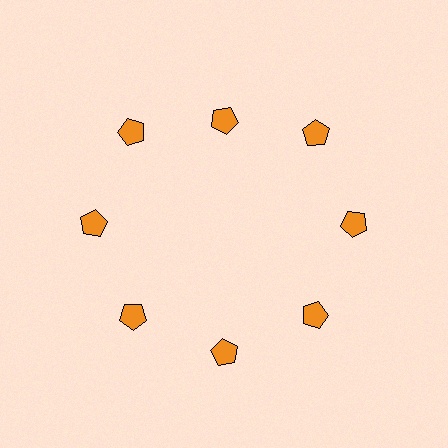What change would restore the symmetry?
The symmetry would be restored by moving it outward, back onto the ring so that all 8 pentagons sit at equal angles and equal distance from the center.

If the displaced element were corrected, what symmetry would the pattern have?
It would have 8-fold rotational symmetry — the pattern would map onto itself every 45 degrees.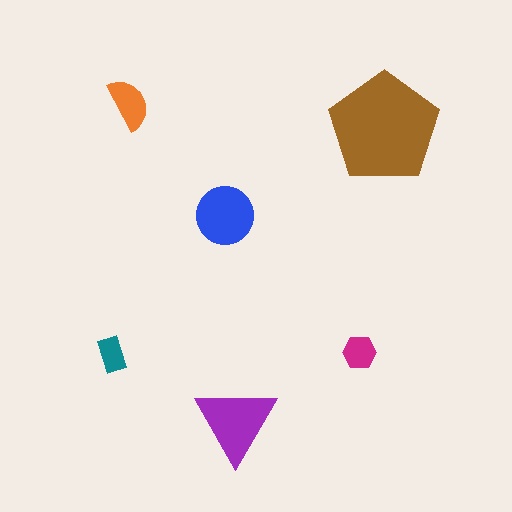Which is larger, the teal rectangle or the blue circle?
The blue circle.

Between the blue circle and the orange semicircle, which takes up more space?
The blue circle.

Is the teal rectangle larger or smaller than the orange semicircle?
Smaller.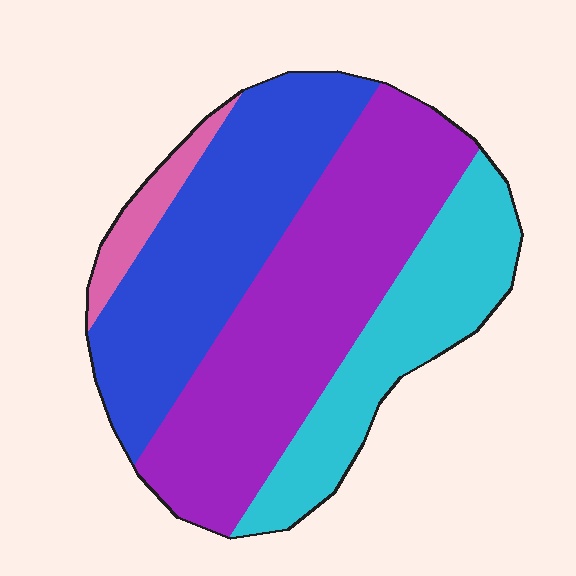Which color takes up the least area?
Pink, at roughly 5%.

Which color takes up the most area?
Purple, at roughly 40%.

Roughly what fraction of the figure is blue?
Blue covers around 30% of the figure.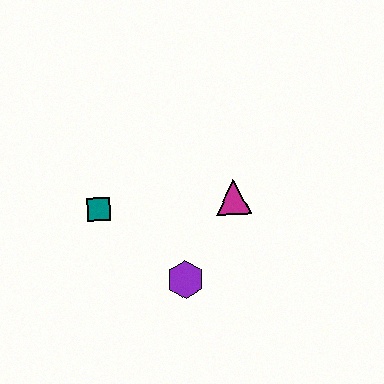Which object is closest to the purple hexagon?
The magenta triangle is closest to the purple hexagon.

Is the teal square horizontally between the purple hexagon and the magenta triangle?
No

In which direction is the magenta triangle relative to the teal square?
The magenta triangle is to the right of the teal square.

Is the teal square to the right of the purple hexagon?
No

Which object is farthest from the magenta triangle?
The teal square is farthest from the magenta triangle.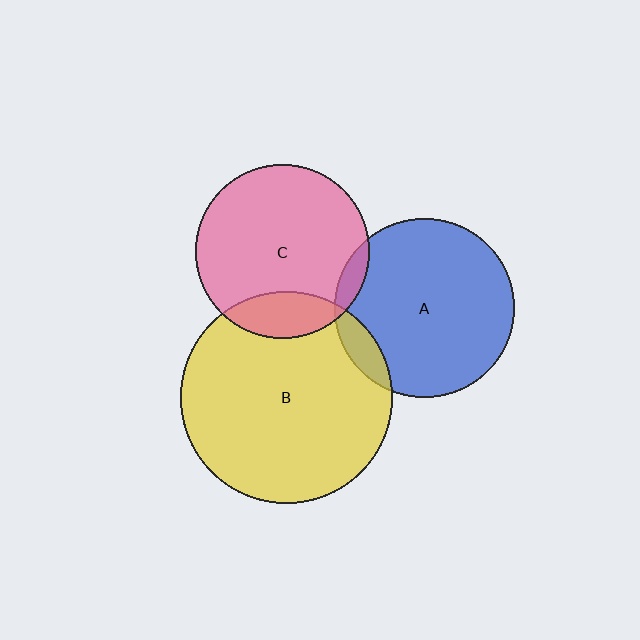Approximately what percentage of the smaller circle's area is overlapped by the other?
Approximately 5%.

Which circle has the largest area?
Circle B (yellow).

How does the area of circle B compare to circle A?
Approximately 1.4 times.